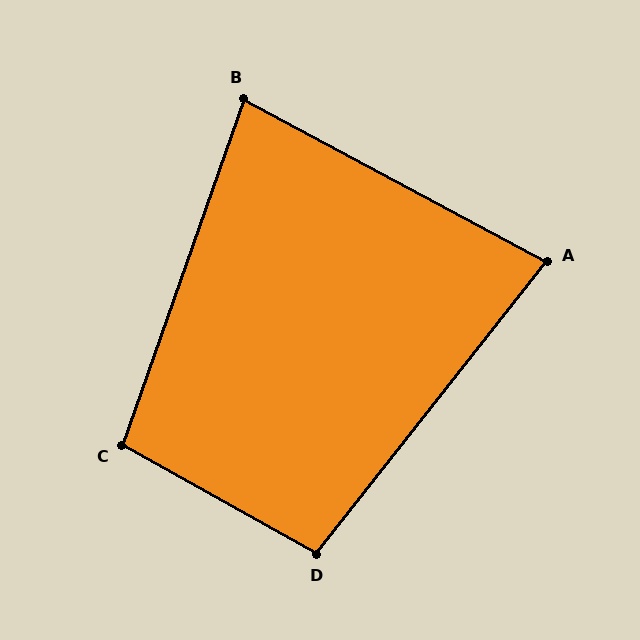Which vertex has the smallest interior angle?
A, at approximately 80 degrees.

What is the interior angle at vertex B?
Approximately 81 degrees (acute).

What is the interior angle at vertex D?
Approximately 99 degrees (obtuse).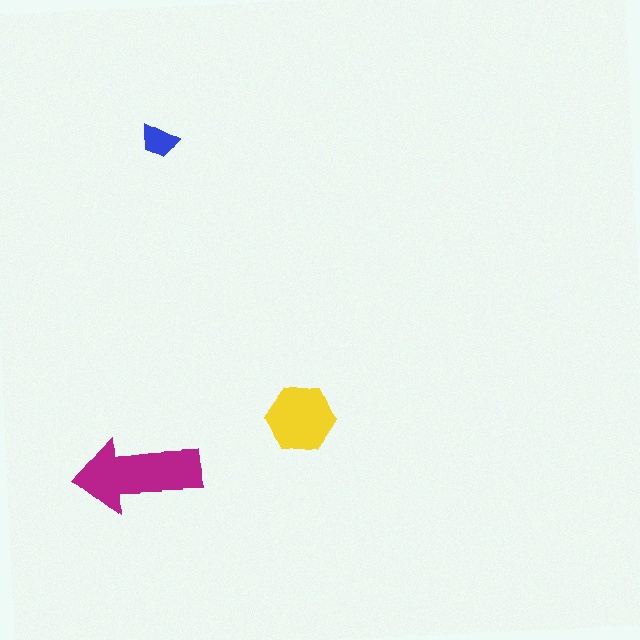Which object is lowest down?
The magenta arrow is bottommost.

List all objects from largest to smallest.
The magenta arrow, the yellow hexagon, the blue trapezoid.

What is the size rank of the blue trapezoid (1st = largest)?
3rd.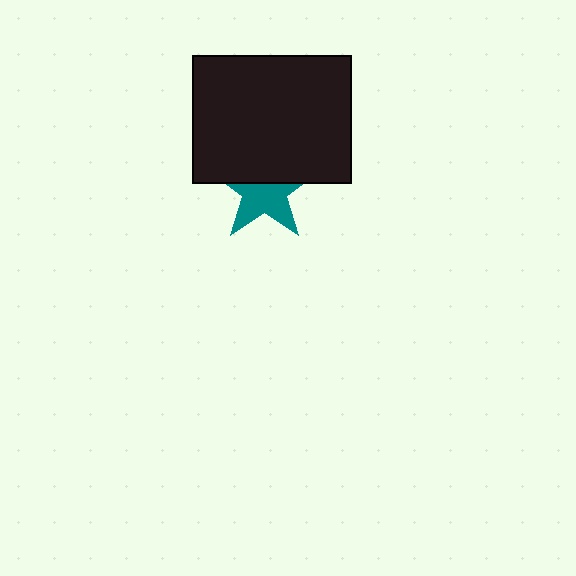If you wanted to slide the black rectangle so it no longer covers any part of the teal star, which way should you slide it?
Slide it up — that is the most direct way to separate the two shapes.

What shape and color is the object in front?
The object in front is a black rectangle.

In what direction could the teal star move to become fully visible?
The teal star could move down. That would shift it out from behind the black rectangle entirely.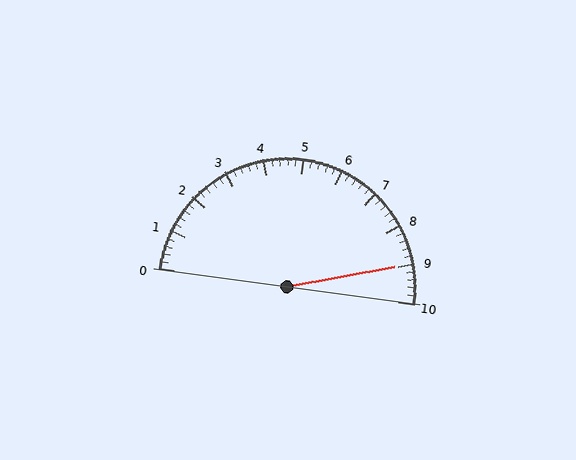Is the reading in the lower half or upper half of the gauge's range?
The reading is in the upper half of the range (0 to 10).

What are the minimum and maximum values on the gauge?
The gauge ranges from 0 to 10.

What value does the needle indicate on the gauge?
The needle indicates approximately 9.0.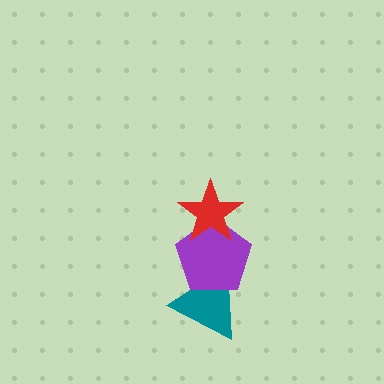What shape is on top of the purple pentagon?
The red star is on top of the purple pentagon.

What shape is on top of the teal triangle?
The purple pentagon is on top of the teal triangle.